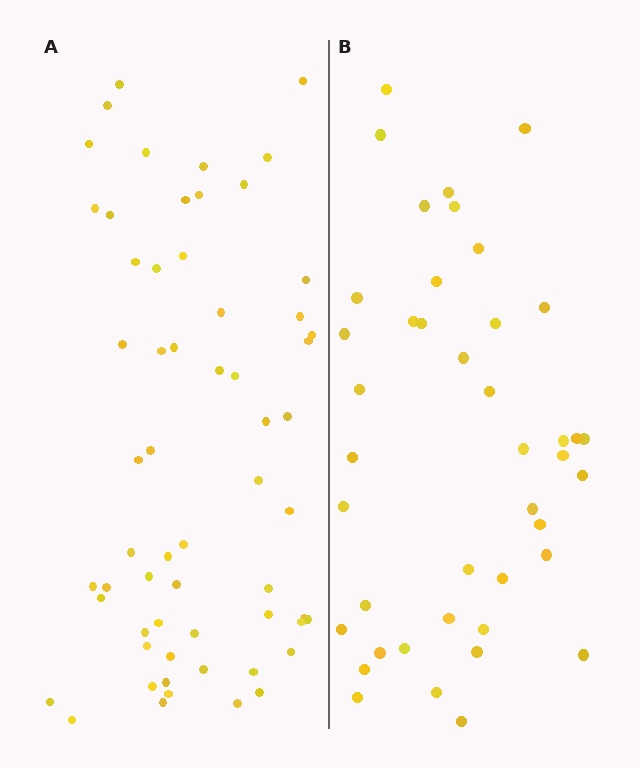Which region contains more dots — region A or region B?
Region A (the left region) has more dots.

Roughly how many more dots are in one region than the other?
Region A has approximately 20 more dots than region B.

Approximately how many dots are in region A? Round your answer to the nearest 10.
About 60 dots.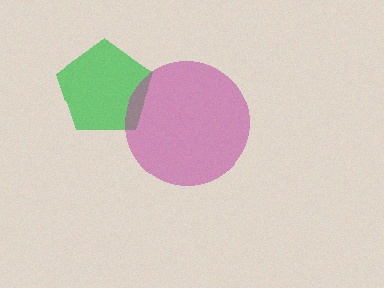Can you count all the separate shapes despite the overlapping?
Yes, there are 2 separate shapes.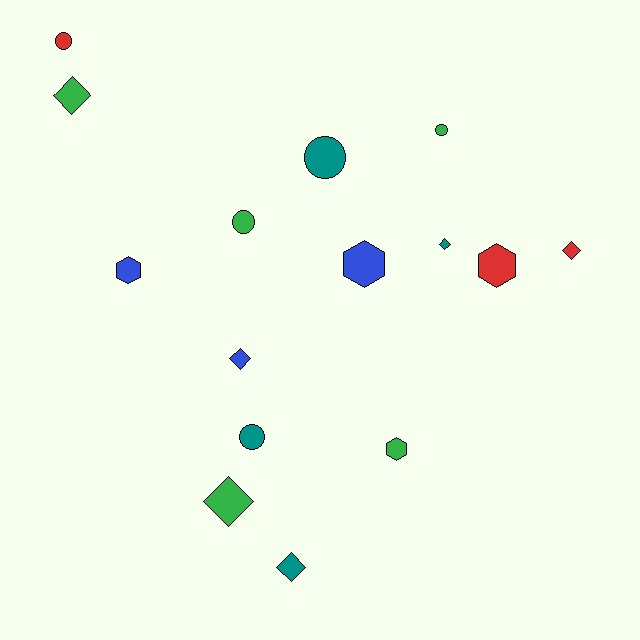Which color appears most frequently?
Green, with 5 objects.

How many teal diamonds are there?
There are 2 teal diamonds.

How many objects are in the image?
There are 15 objects.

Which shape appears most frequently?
Diamond, with 6 objects.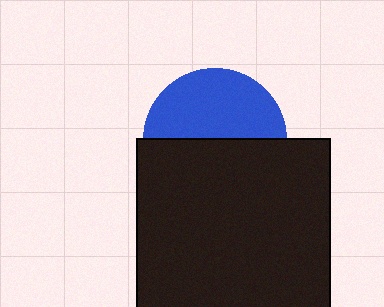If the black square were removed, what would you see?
You would see the complete blue circle.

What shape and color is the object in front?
The object in front is a black square.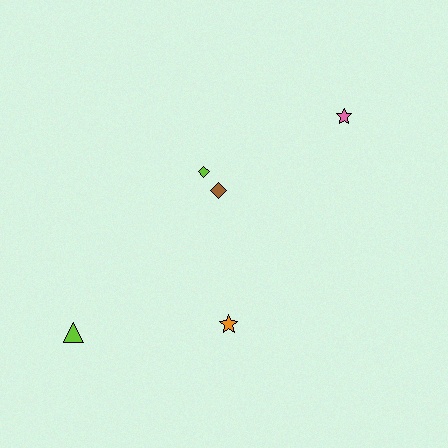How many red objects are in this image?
There are no red objects.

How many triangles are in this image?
There is 1 triangle.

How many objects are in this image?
There are 5 objects.